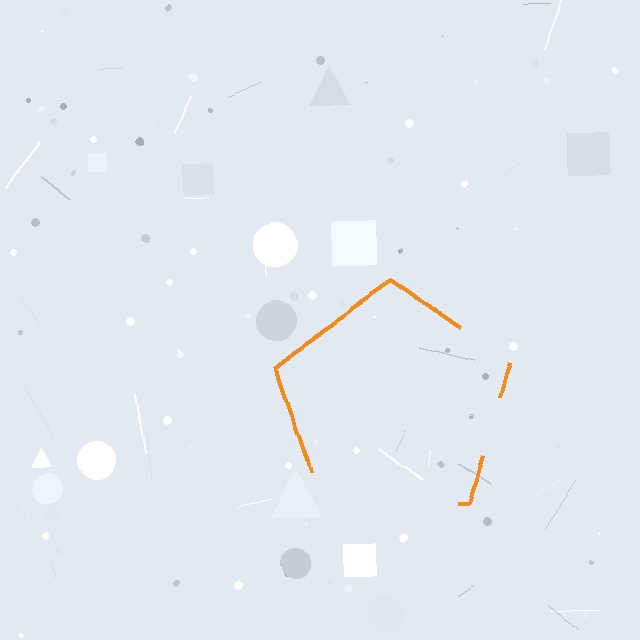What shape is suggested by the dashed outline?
The dashed outline suggests a pentagon.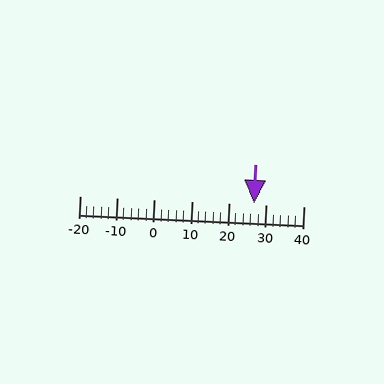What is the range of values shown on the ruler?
The ruler shows values from -20 to 40.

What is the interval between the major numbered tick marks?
The major tick marks are spaced 10 units apart.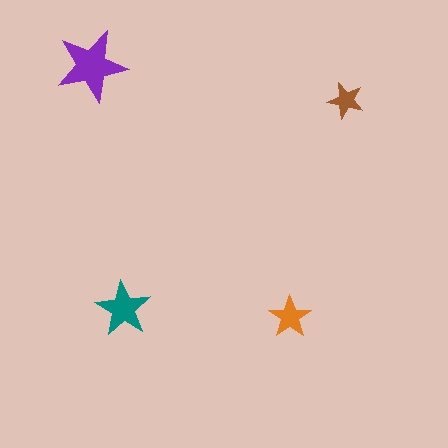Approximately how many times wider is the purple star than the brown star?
About 2 times wider.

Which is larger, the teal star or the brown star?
The teal one.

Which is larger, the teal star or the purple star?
The purple one.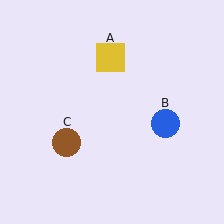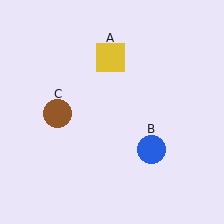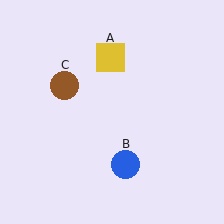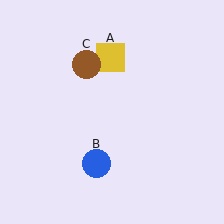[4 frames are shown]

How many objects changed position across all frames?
2 objects changed position: blue circle (object B), brown circle (object C).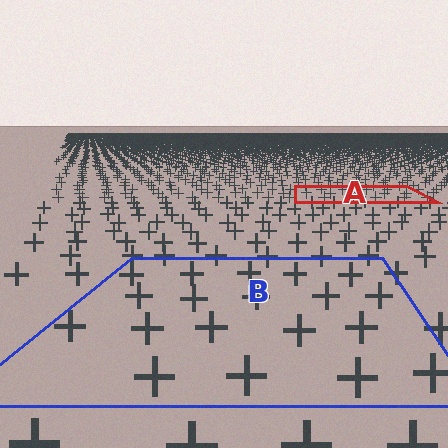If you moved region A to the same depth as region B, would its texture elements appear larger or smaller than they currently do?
They would appear larger. At a closer depth, the same texture elements are projected at a bigger on-screen size.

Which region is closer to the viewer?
Region B is closer. The texture elements there are larger and more spread out.